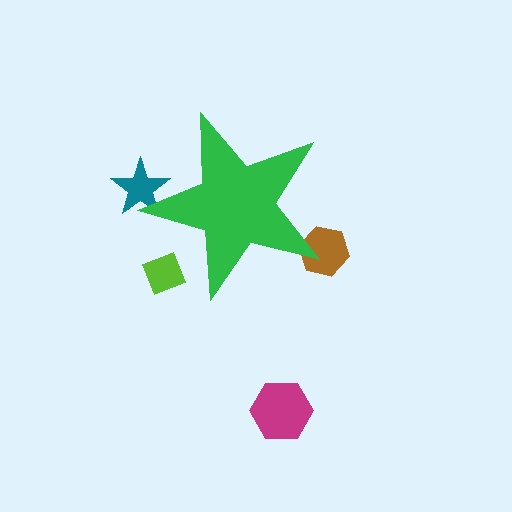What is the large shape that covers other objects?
A green star.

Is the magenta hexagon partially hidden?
No, the magenta hexagon is fully visible.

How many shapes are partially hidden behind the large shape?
3 shapes are partially hidden.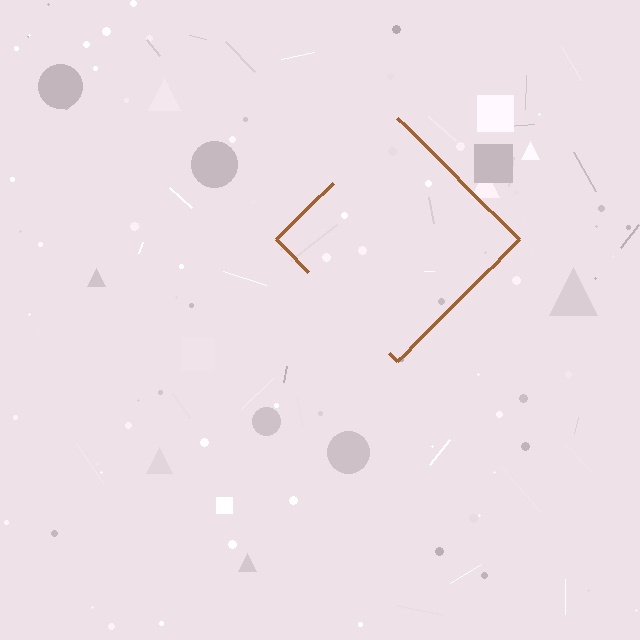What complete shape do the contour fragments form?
The contour fragments form a diamond.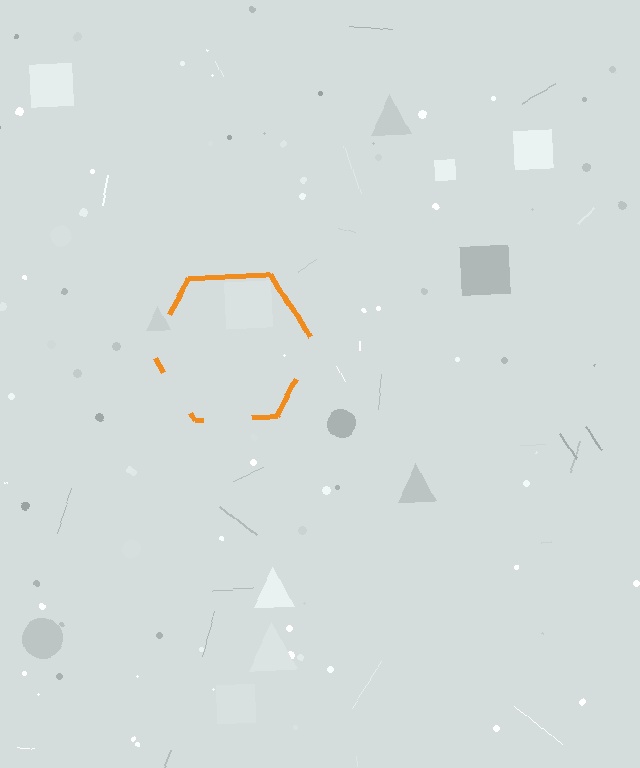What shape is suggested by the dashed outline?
The dashed outline suggests a hexagon.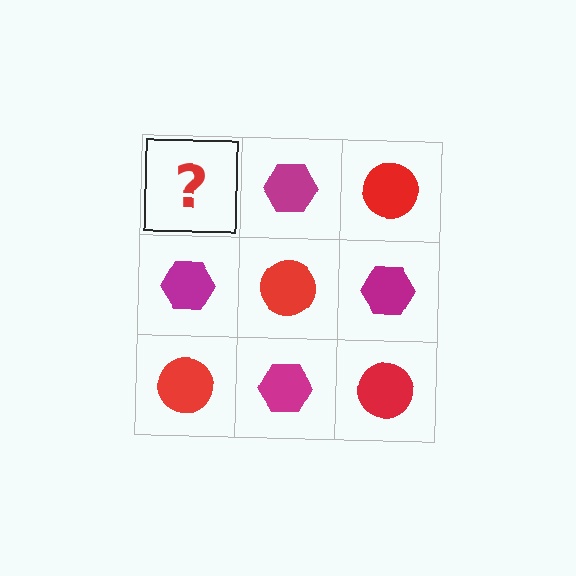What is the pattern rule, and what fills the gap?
The rule is that it alternates red circle and magenta hexagon in a checkerboard pattern. The gap should be filled with a red circle.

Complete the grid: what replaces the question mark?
The question mark should be replaced with a red circle.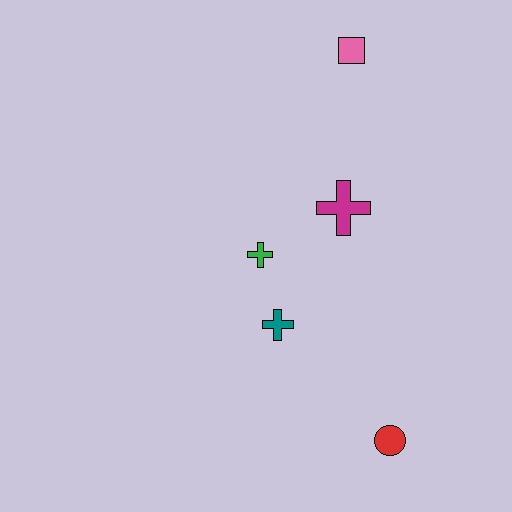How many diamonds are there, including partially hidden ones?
There are no diamonds.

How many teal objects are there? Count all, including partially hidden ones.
There is 1 teal object.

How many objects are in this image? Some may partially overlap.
There are 5 objects.